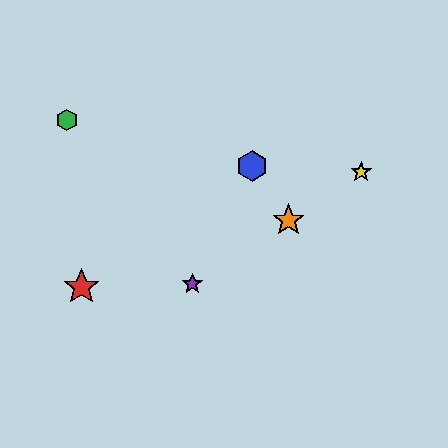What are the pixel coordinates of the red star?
The red star is at (81, 287).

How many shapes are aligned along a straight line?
3 shapes (the yellow star, the purple star, the orange star) are aligned along a straight line.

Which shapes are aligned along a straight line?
The yellow star, the purple star, the orange star are aligned along a straight line.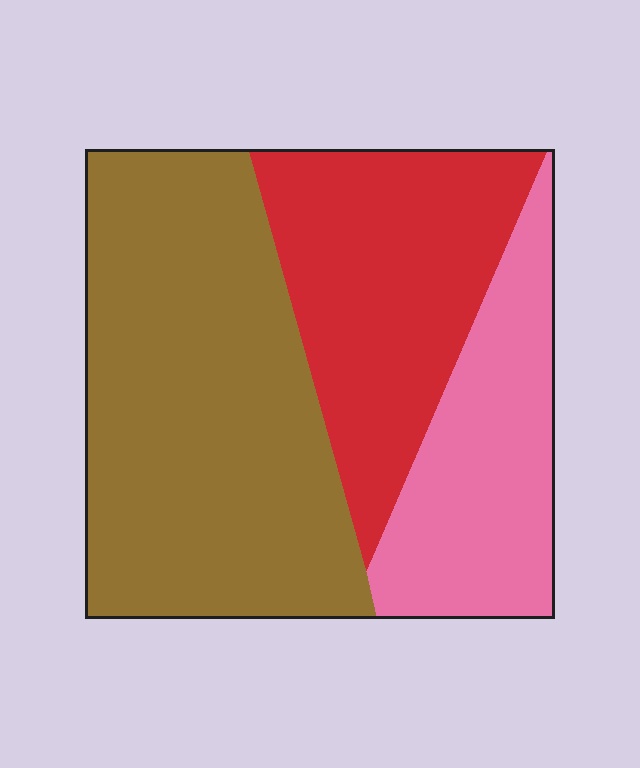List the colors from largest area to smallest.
From largest to smallest: brown, red, pink.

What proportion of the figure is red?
Red covers 29% of the figure.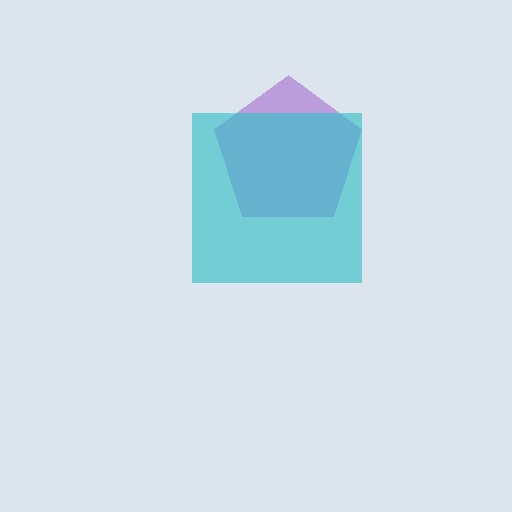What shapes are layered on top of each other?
The layered shapes are: a purple pentagon, a cyan square.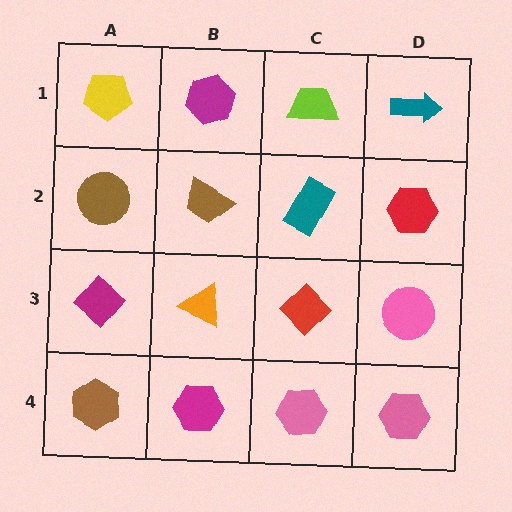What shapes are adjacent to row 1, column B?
A brown trapezoid (row 2, column B), a yellow pentagon (row 1, column A), a lime trapezoid (row 1, column C).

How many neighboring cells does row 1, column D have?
2.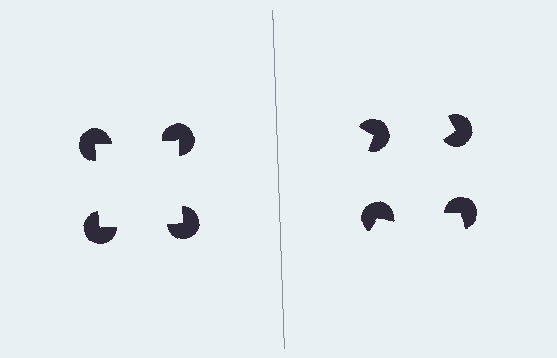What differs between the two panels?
The pac-man discs are positioned identically on both sides; only the wedge orientations differ. On the left they align to a square; on the right they are misaligned.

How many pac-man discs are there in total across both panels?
8 — 4 on each side.